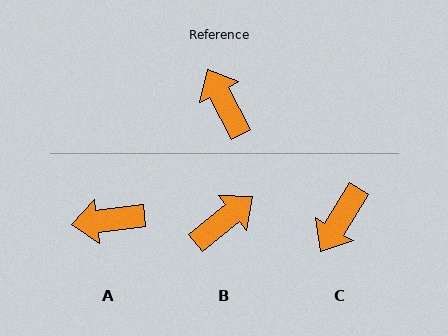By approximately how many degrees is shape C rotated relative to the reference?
Approximately 121 degrees counter-clockwise.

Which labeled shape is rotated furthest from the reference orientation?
C, about 121 degrees away.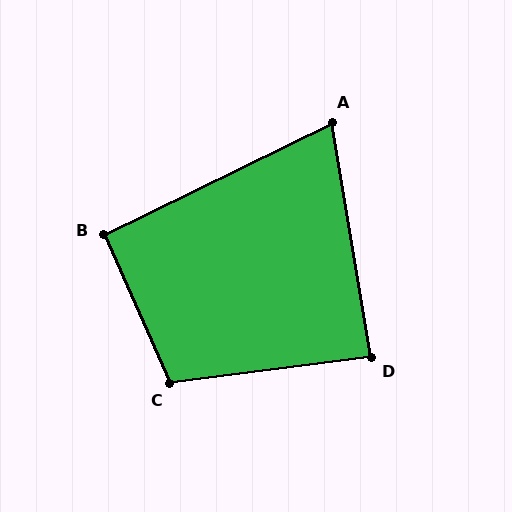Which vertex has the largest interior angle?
C, at approximately 106 degrees.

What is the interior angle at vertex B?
Approximately 92 degrees (approximately right).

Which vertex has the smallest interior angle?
A, at approximately 74 degrees.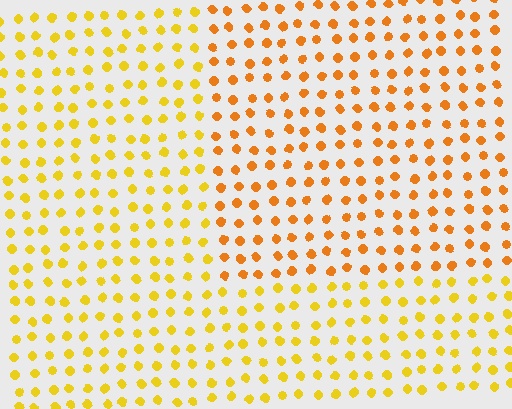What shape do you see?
I see a rectangle.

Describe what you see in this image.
The image is filled with small yellow elements in a uniform arrangement. A rectangle-shaped region is visible where the elements are tinted to a slightly different hue, forming a subtle color boundary.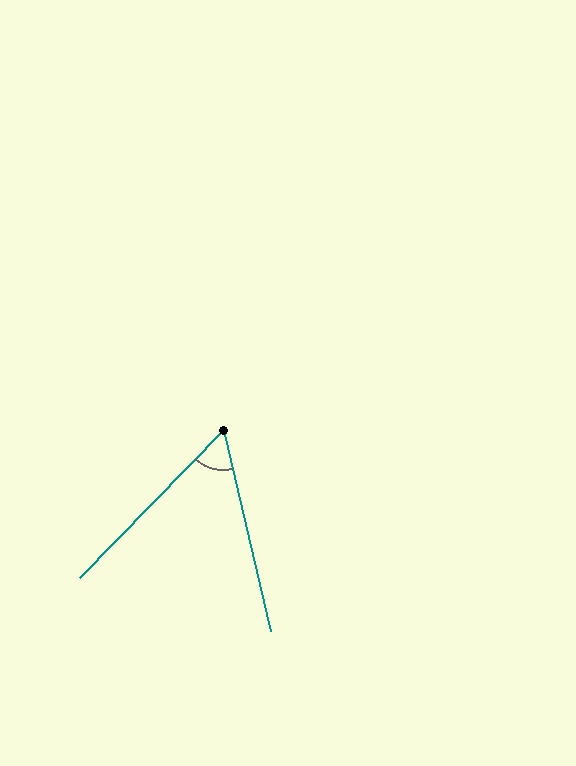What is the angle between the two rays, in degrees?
Approximately 57 degrees.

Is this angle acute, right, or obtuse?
It is acute.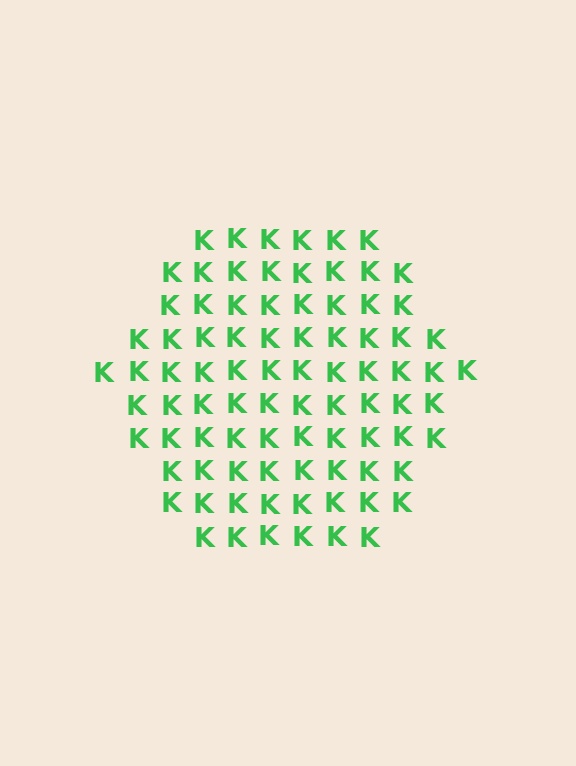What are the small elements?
The small elements are letter K's.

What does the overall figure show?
The overall figure shows a hexagon.